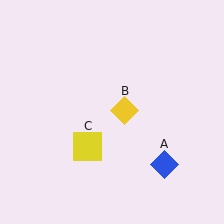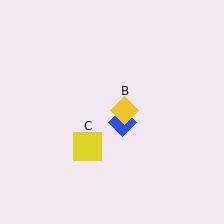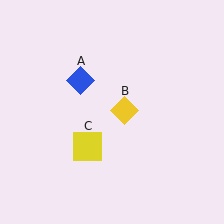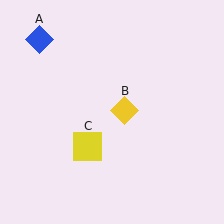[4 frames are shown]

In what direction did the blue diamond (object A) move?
The blue diamond (object A) moved up and to the left.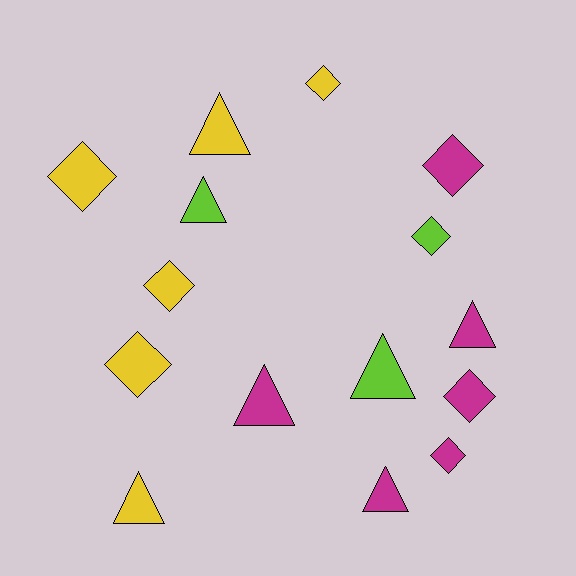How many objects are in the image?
There are 15 objects.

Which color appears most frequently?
Yellow, with 6 objects.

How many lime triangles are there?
There are 2 lime triangles.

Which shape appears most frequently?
Diamond, with 8 objects.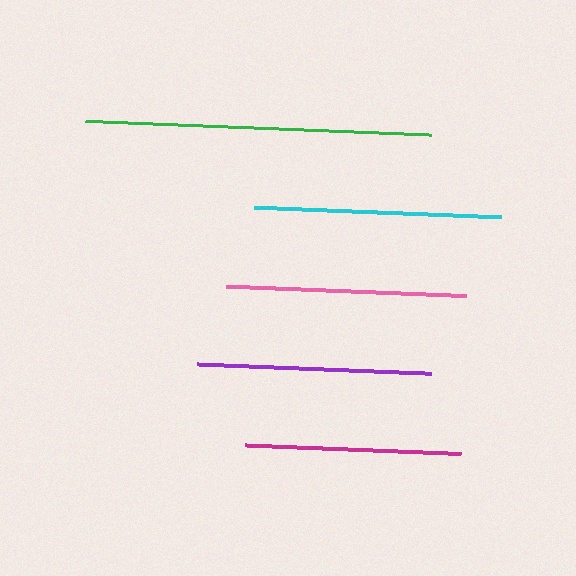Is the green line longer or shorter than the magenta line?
The green line is longer than the magenta line.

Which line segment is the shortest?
The magenta line is the shortest at approximately 216 pixels.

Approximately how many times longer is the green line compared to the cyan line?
The green line is approximately 1.4 times the length of the cyan line.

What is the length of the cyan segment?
The cyan segment is approximately 247 pixels long.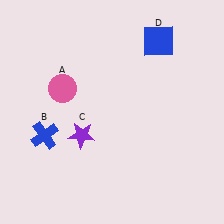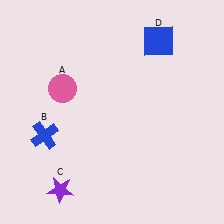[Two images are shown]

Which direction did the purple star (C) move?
The purple star (C) moved down.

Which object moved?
The purple star (C) moved down.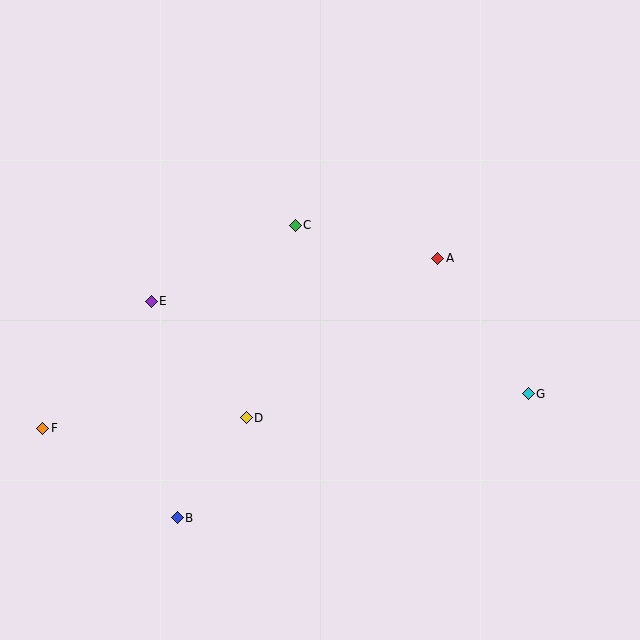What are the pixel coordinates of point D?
Point D is at (246, 418).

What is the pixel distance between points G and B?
The distance between G and B is 372 pixels.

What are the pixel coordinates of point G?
Point G is at (528, 394).